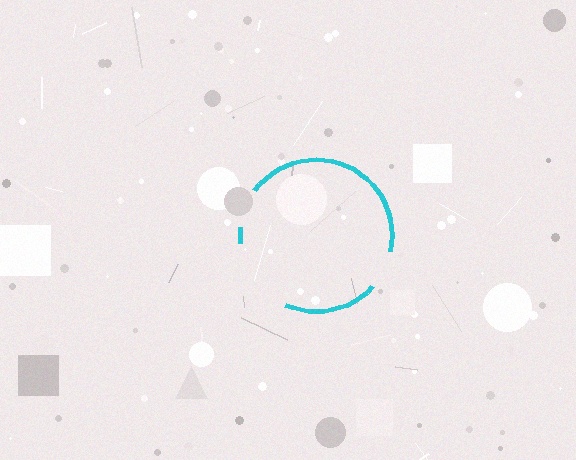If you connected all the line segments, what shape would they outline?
They would outline a circle.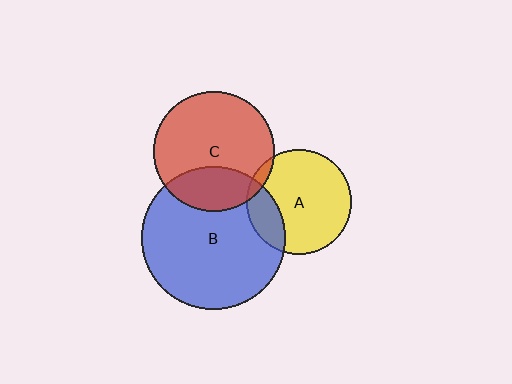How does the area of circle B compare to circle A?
Approximately 1.9 times.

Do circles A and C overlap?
Yes.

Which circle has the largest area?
Circle B (blue).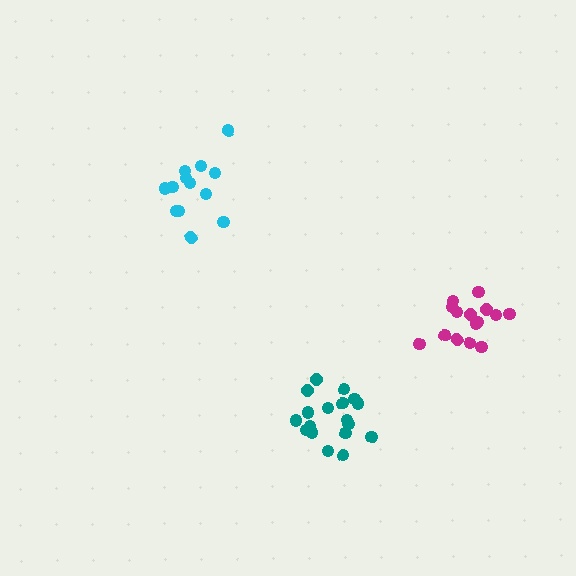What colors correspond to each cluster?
The clusters are colored: cyan, teal, magenta.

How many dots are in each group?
Group 1: 13 dots, Group 2: 18 dots, Group 3: 15 dots (46 total).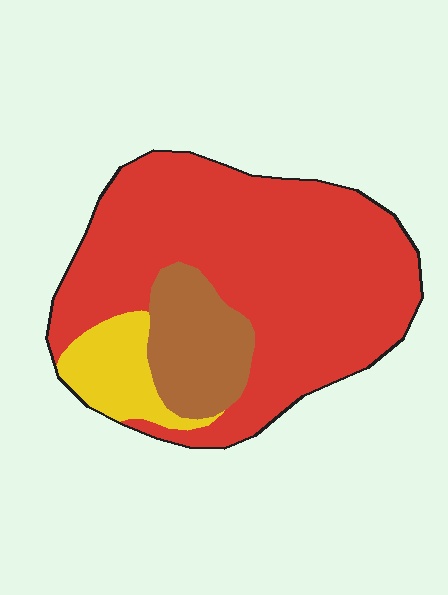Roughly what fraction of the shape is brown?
Brown covers about 15% of the shape.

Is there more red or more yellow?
Red.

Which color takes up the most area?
Red, at roughly 75%.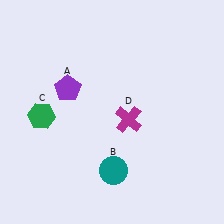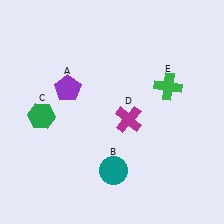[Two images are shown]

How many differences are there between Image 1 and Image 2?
There is 1 difference between the two images.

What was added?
A green cross (E) was added in Image 2.